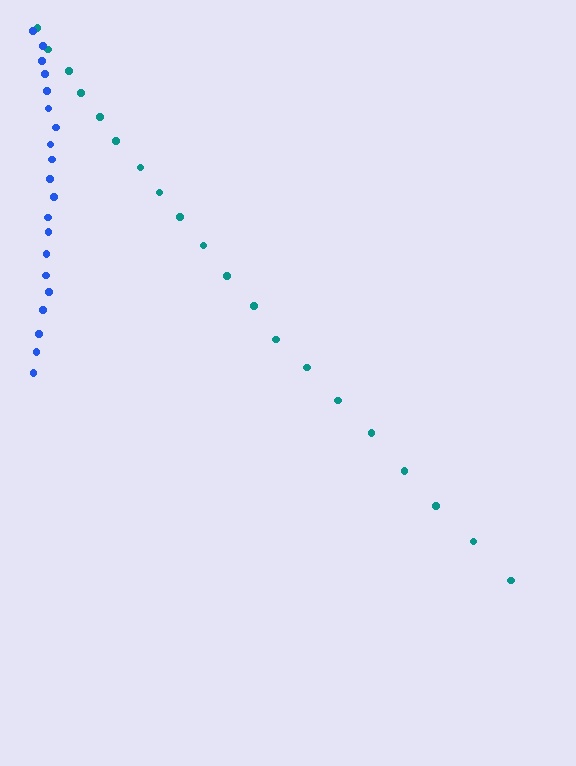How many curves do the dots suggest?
There are 2 distinct paths.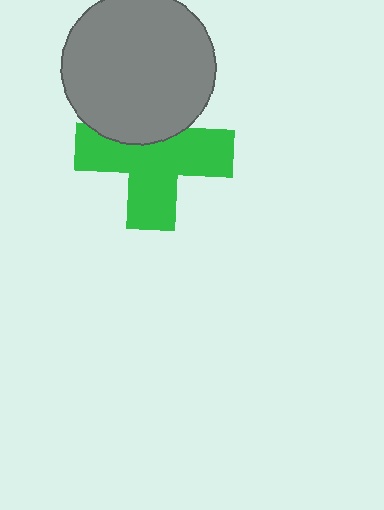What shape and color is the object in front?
The object in front is a gray circle.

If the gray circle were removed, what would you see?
You would see the complete green cross.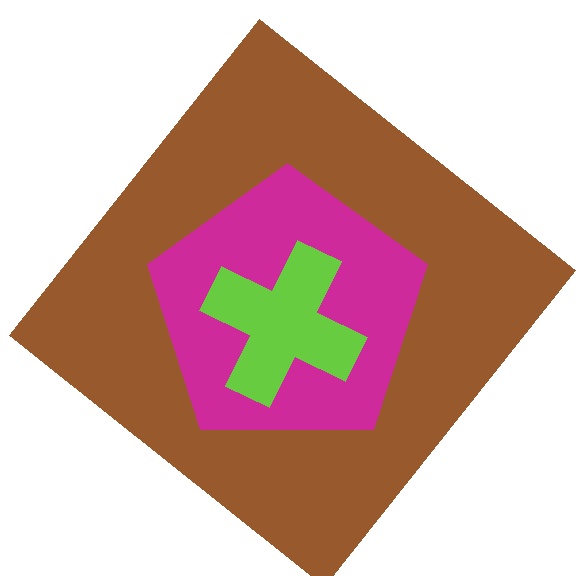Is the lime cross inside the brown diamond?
Yes.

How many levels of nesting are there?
3.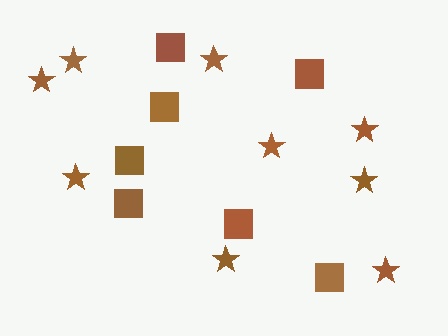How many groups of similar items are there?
There are 2 groups: one group of squares (7) and one group of stars (9).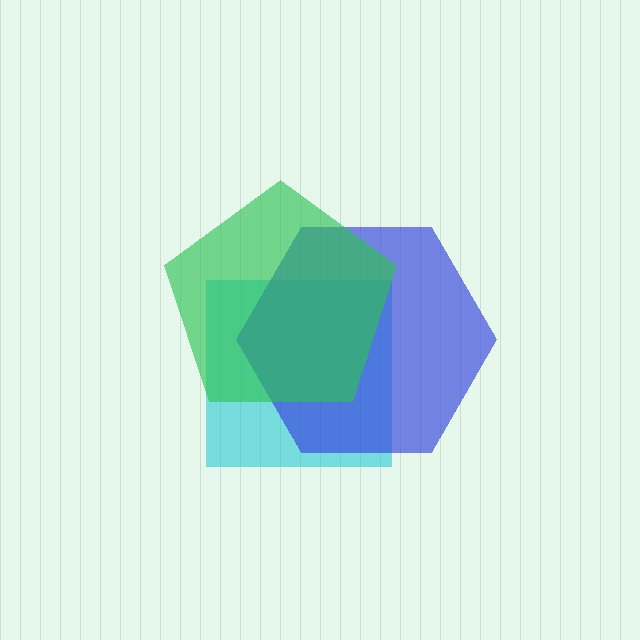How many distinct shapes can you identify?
There are 3 distinct shapes: a cyan square, a blue hexagon, a green pentagon.